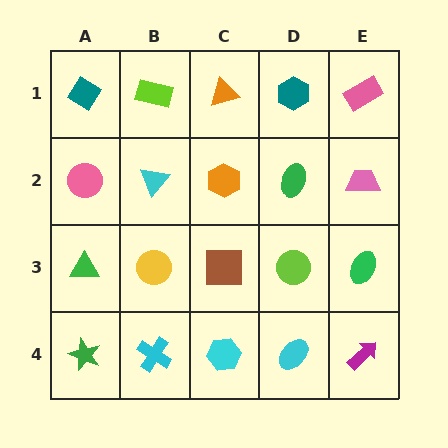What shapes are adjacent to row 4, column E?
A green ellipse (row 3, column E), a cyan ellipse (row 4, column D).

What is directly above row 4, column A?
A green triangle.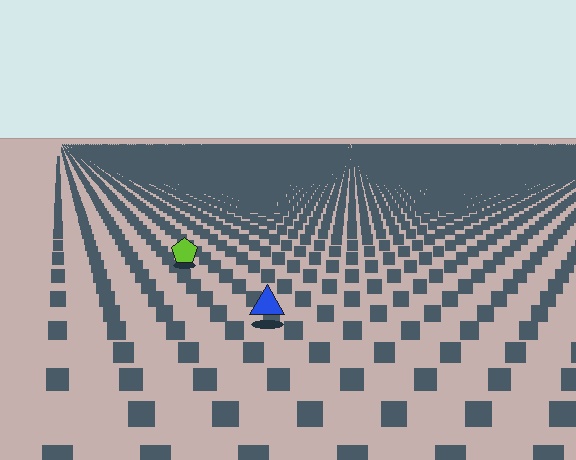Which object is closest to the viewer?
The blue triangle is closest. The texture marks near it are larger and more spread out.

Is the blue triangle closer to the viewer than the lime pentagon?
Yes. The blue triangle is closer — you can tell from the texture gradient: the ground texture is coarser near it.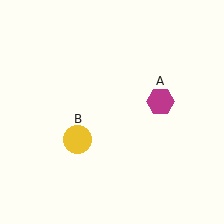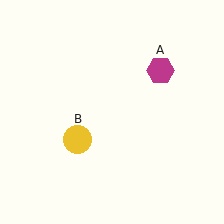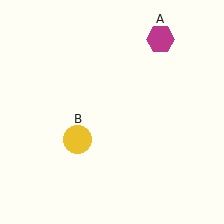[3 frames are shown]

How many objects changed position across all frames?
1 object changed position: magenta hexagon (object A).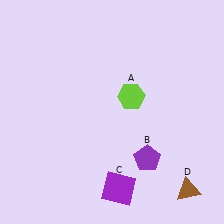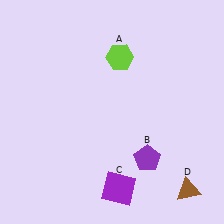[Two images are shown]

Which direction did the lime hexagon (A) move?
The lime hexagon (A) moved up.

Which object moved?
The lime hexagon (A) moved up.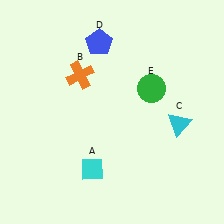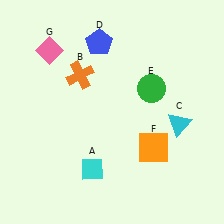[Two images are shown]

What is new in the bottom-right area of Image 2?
An orange square (F) was added in the bottom-right area of Image 2.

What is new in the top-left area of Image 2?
A pink diamond (G) was added in the top-left area of Image 2.